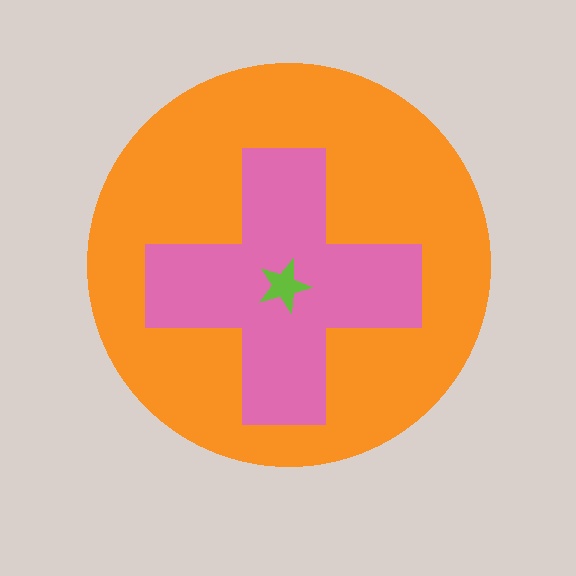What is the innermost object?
The lime star.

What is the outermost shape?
The orange circle.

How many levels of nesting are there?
3.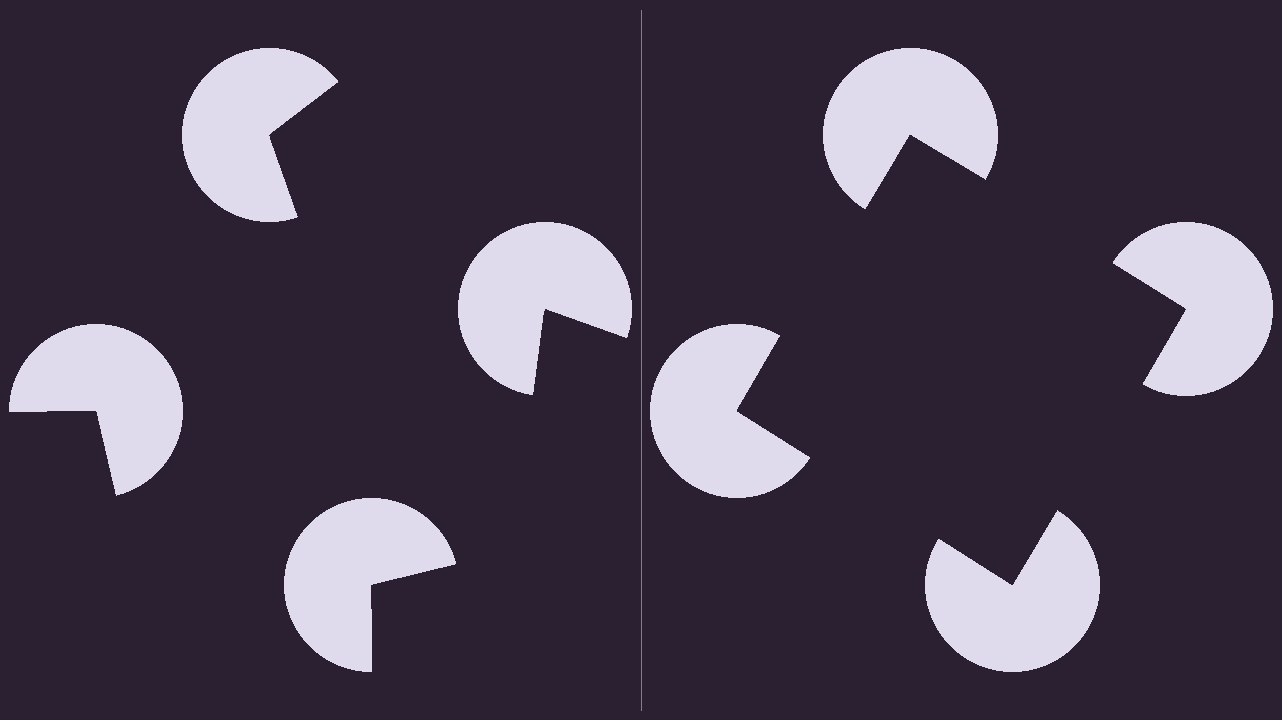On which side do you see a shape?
An illusory square appears on the right side. On the left side the wedge cuts are rotated, so no coherent shape forms.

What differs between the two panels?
The pac-man discs are positioned identically on both sides; only the wedge orientations differ. On the right they align to a square; on the left they are misaligned.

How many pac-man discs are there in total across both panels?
8 — 4 on each side.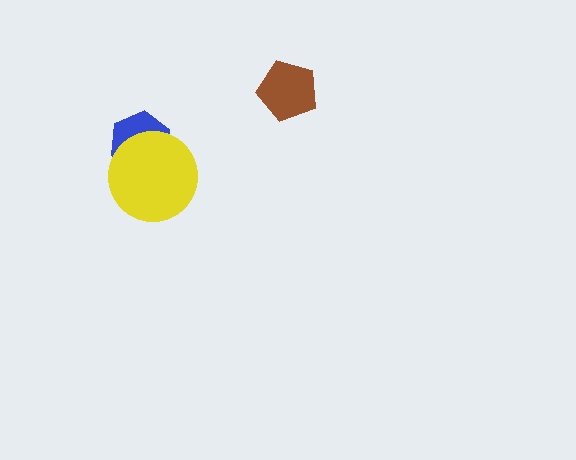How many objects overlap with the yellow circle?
1 object overlaps with the yellow circle.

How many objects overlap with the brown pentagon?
0 objects overlap with the brown pentagon.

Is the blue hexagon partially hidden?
Yes, it is partially covered by another shape.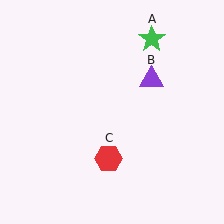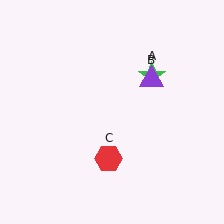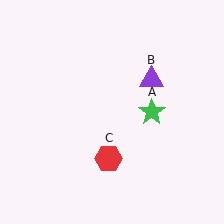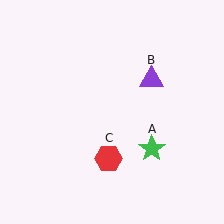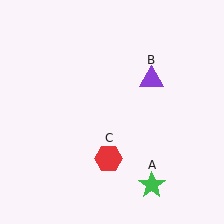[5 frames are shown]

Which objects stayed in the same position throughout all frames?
Purple triangle (object B) and red hexagon (object C) remained stationary.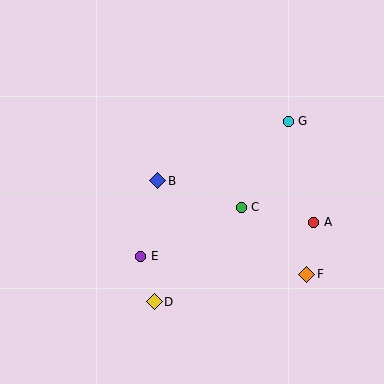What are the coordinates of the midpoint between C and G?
The midpoint between C and G is at (265, 164).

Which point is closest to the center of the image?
Point B at (158, 181) is closest to the center.